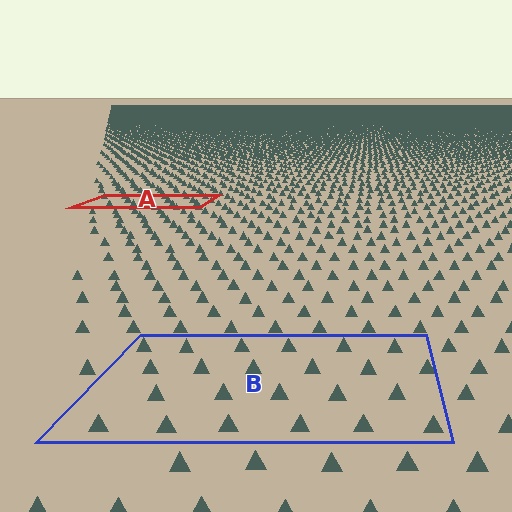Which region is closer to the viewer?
Region B is closer. The texture elements there are larger and more spread out.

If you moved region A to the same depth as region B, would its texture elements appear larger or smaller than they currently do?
They would appear larger. At a closer depth, the same texture elements are projected at a bigger on-screen size.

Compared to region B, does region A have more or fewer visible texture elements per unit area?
Region A has more texture elements per unit area — they are packed more densely because it is farther away.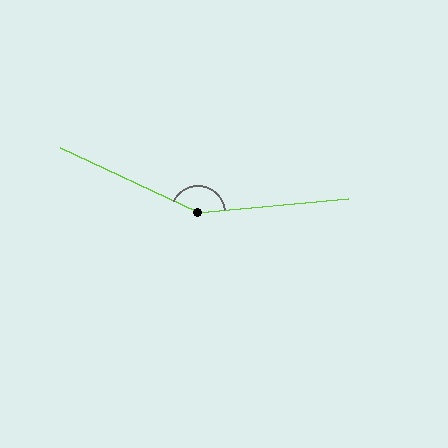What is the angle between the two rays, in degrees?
Approximately 150 degrees.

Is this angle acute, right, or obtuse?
It is obtuse.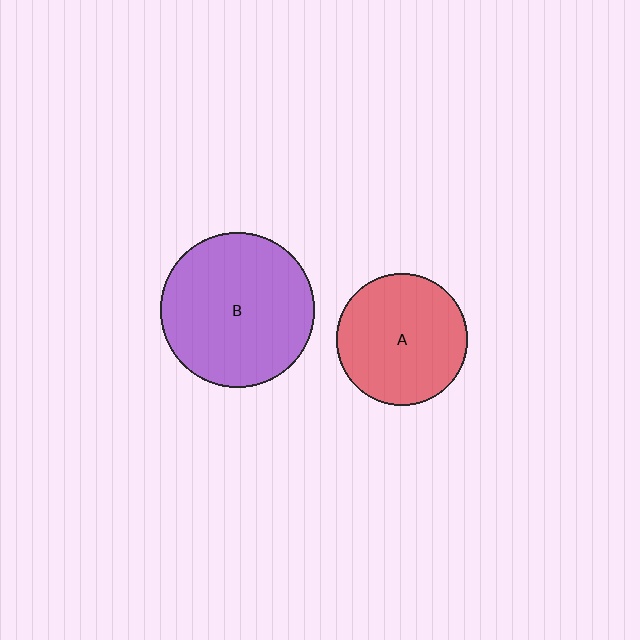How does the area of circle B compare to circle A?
Approximately 1.4 times.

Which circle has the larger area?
Circle B (purple).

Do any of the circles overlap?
No, none of the circles overlap.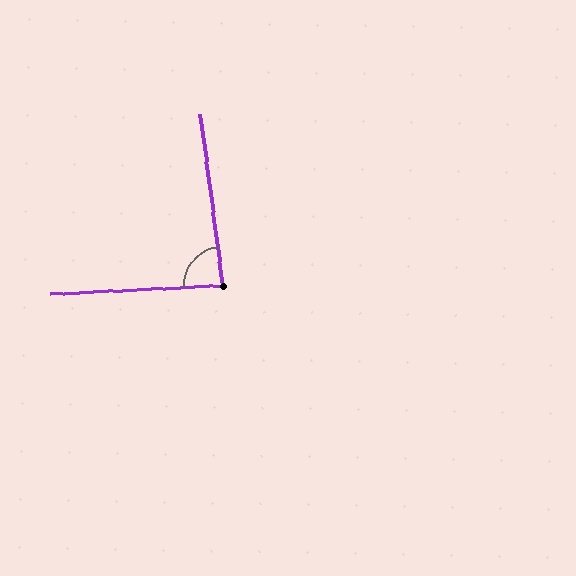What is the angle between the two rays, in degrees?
Approximately 85 degrees.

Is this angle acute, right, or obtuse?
It is approximately a right angle.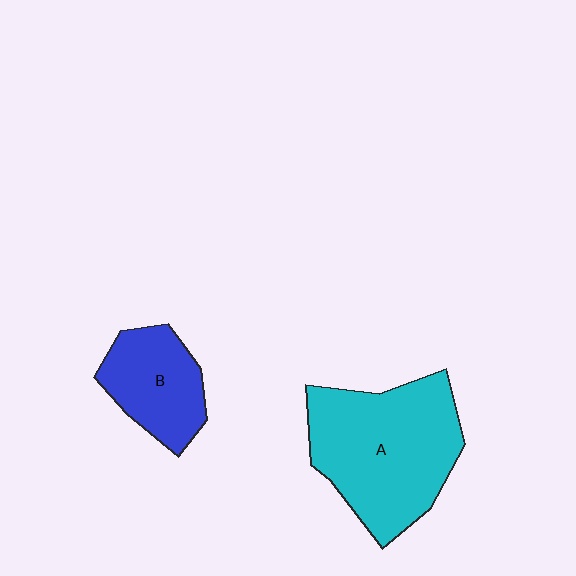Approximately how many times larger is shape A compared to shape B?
Approximately 2.0 times.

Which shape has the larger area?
Shape A (cyan).